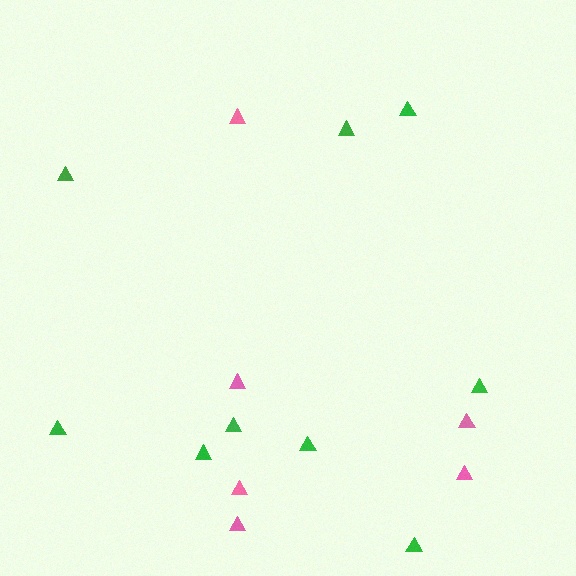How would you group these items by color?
There are 2 groups: one group of pink triangles (6) and one group of green triangles (9).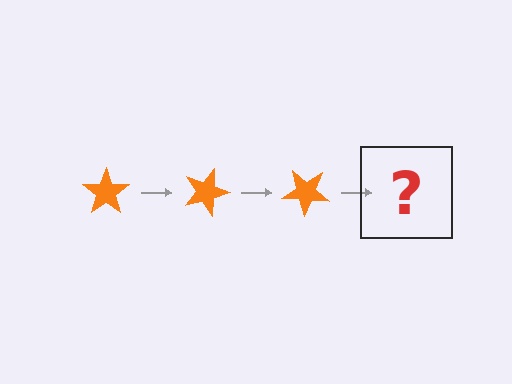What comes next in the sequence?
The next element should be an orange star rotated 60 degrees.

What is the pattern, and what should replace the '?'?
The pattern is that the star rotates 20 degrees each step. The '?' should be an orange star rotated 60 degrees.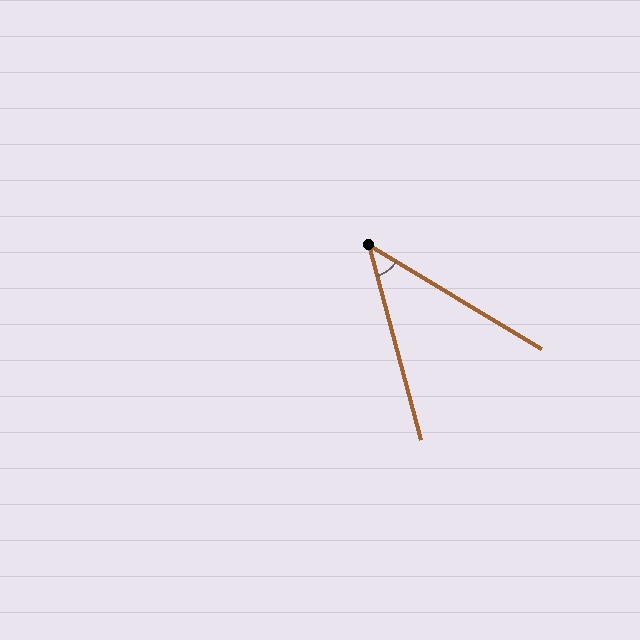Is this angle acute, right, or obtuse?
It is acute.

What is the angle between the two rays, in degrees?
Approximately 44 degrees.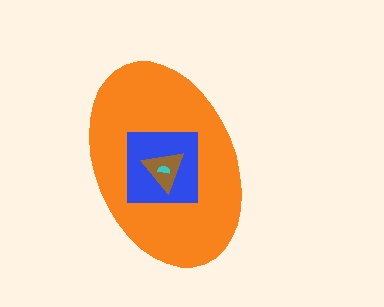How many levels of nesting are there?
4.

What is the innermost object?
The cyan semicircle.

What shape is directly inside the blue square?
The brown triangle.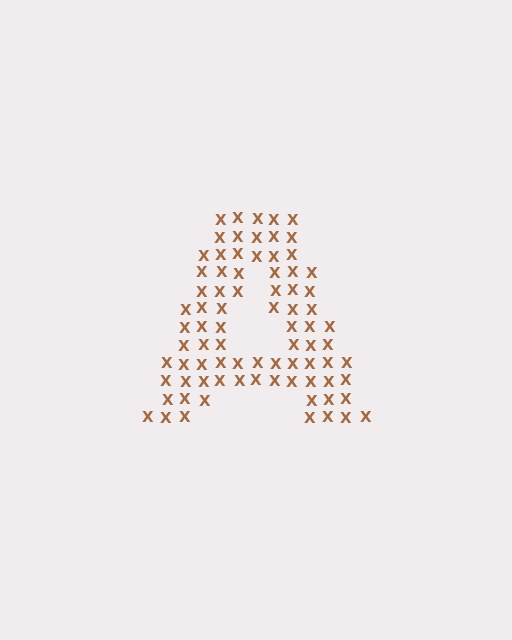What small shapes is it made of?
It is made of small letter X's.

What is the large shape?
The large shape is the letter A.